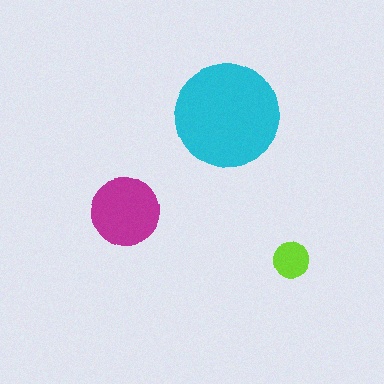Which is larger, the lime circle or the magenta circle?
The magenta one.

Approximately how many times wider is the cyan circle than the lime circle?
About 3 times wider.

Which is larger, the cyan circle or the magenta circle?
The cyan one.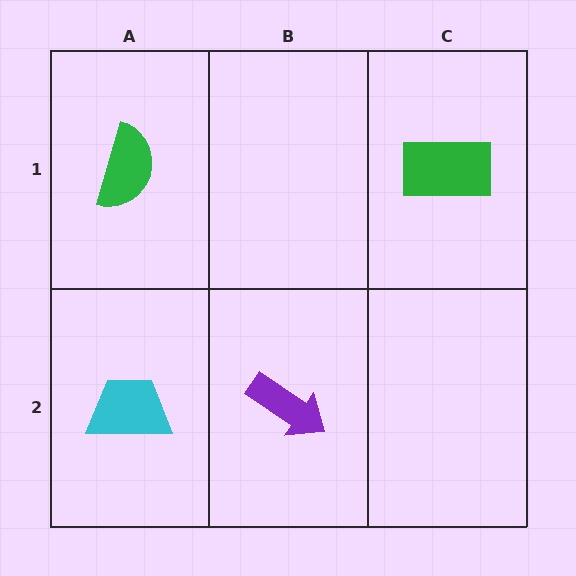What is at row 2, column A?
A cyan trapezoid.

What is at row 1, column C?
A green rectangle.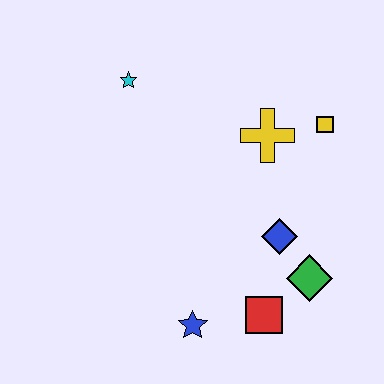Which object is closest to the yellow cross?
The yellow square is closest to the yellow cross.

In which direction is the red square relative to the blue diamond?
The red square is below the blue diamond.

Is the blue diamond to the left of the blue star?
No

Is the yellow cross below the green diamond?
No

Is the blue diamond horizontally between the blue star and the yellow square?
Yes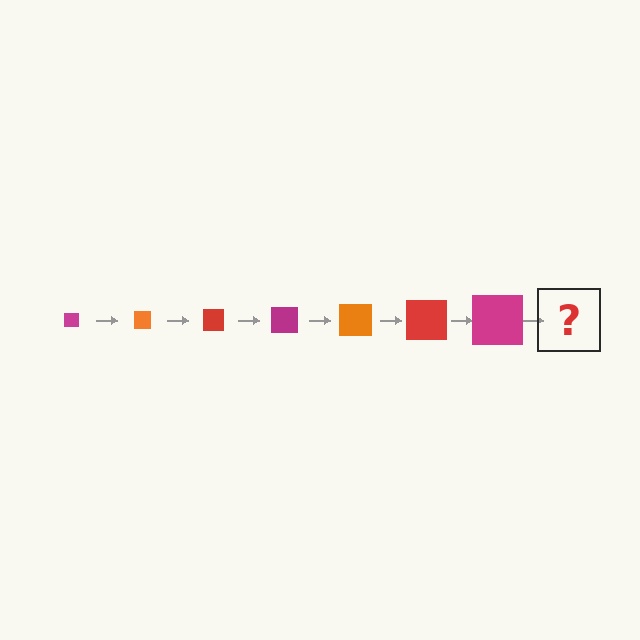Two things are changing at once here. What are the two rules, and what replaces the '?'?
The two rules are that the square grows larger each step and the color cycles through magenta, orange, and red. The '?' should be an orange square, larger than the previous one.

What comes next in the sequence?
The next element should be an orange square, larger than the previous one.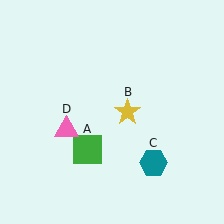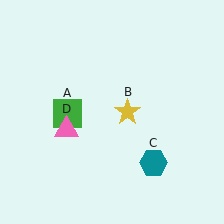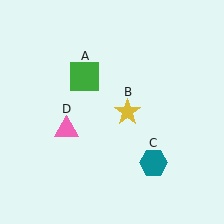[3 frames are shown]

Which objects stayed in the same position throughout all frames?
Yellow star (object B) and teal hexagon (object C) and pink triangle (object D) remained stationary.